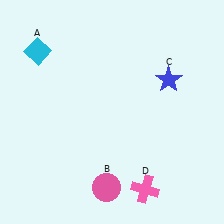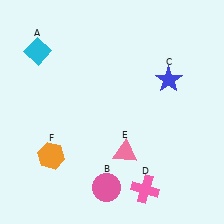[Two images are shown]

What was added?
A pink triangle (E), an orange hexagon (F) were added in Image 2.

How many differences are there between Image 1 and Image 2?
There are 2 differences between the two images.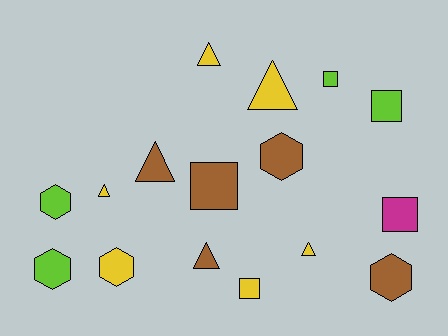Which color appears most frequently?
Yellow, with 6 objects.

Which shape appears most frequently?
Triangle, with 6 objects.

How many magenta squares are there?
There is 1 magenta square.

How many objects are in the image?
There are 16 objects.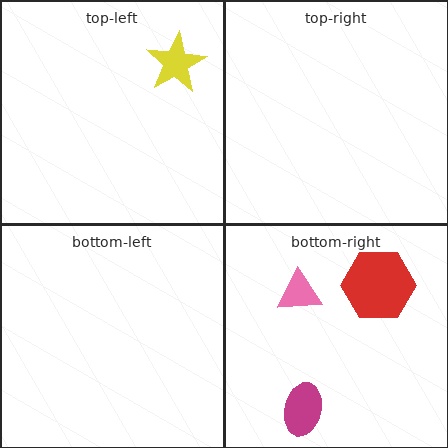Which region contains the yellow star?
The top-left region.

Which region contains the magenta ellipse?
The bottom-right region.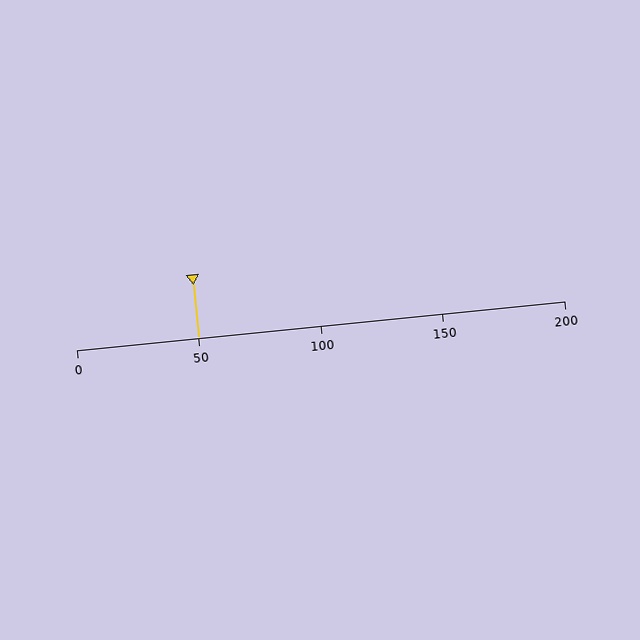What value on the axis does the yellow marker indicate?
The marker indicates approximately 50.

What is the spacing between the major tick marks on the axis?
The major ticks are spaced 50 apart.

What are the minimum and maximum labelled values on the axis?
The axis runs from 0 to 200.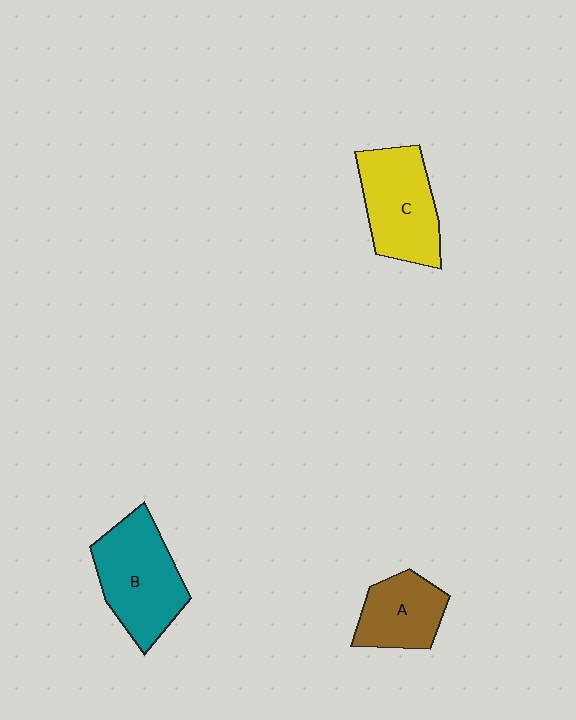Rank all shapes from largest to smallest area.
From largest to smallest: B (teal), C (yellow), A (brown).